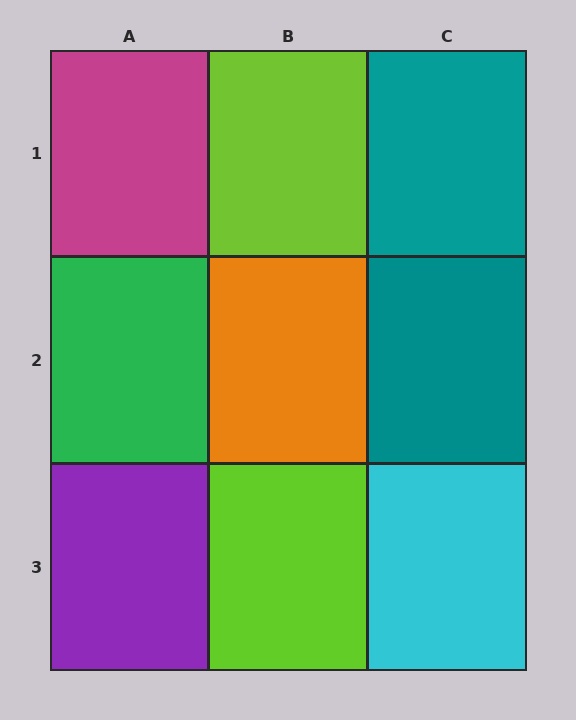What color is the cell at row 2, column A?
Green.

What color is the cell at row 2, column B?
Orange.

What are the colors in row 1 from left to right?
Magenta, lime, teal.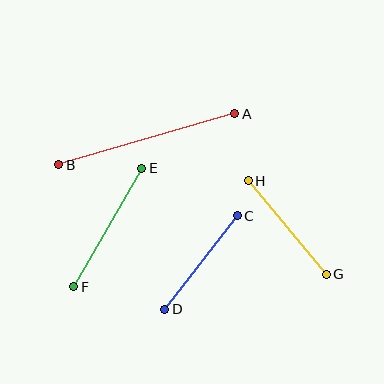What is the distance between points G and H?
The distance is approximately 122 pixels.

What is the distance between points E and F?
The distance is approximately 137 pixels.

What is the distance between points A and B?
The distance is approximately 183 pixels.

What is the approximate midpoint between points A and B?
The midpoint is at approximately (147, 139) pixels.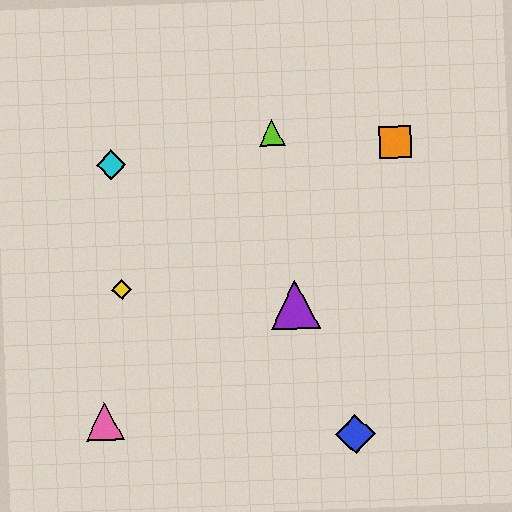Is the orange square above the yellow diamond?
Yes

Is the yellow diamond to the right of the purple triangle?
No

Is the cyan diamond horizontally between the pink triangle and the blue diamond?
Yes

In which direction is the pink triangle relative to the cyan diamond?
The pink triangle is below the cyan diamond.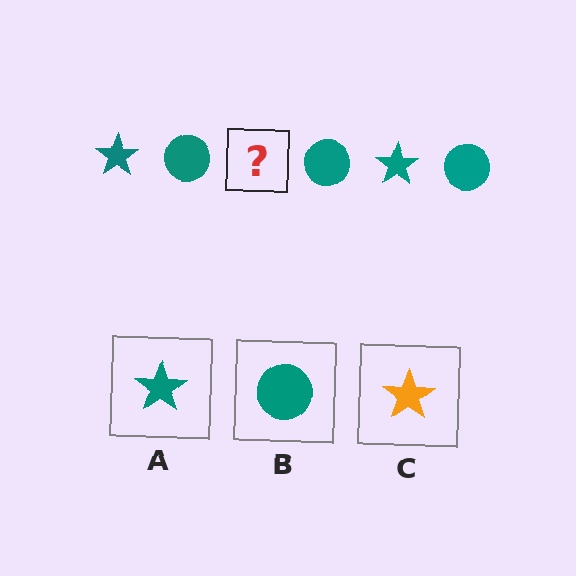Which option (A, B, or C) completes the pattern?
A.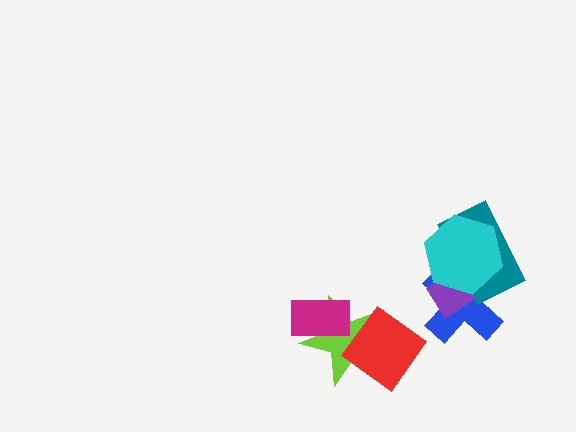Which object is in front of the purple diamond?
The cyan hexagon is in front of the purple diamond.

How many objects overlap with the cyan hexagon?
3 objects overlap with the cyan hexagon.